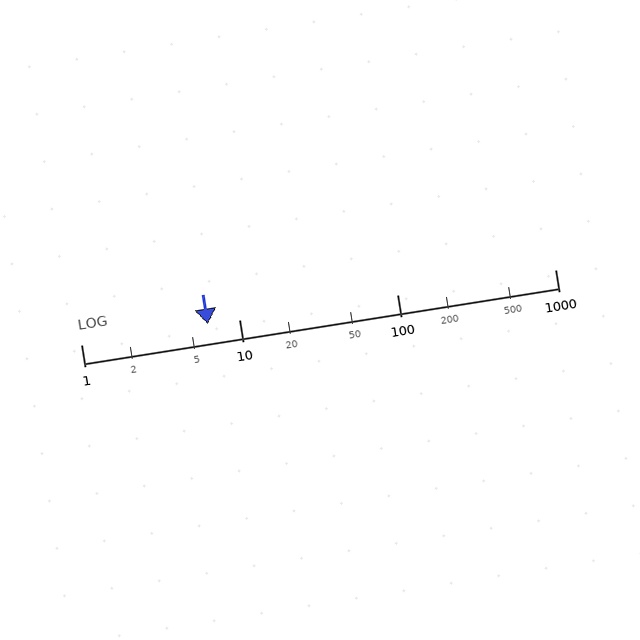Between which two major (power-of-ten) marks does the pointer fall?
The pointer is between 1 and 10.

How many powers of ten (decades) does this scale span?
The scale spans 3 decades, from 1 to 1000.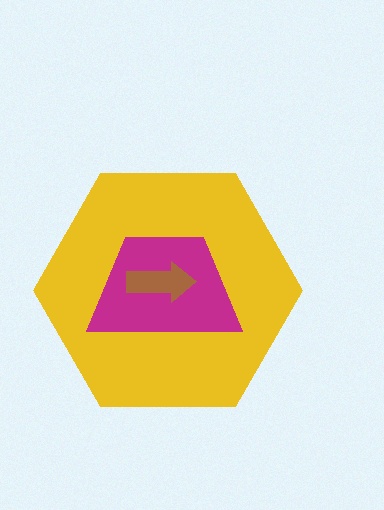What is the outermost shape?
The yellow hexagon.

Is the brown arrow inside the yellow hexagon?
Yes.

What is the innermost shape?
The brown arrow.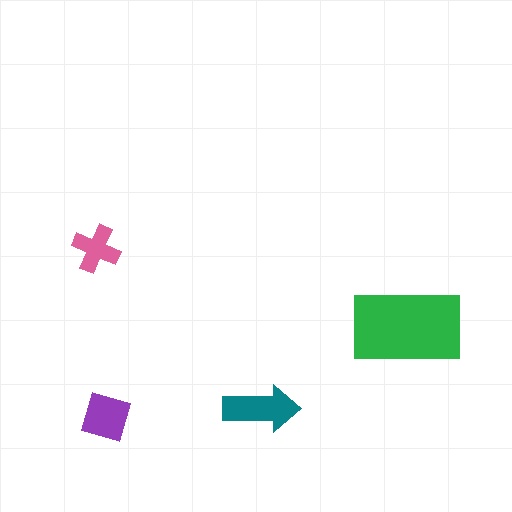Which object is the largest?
The green rectangle.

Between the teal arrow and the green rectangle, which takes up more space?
The green rectangle.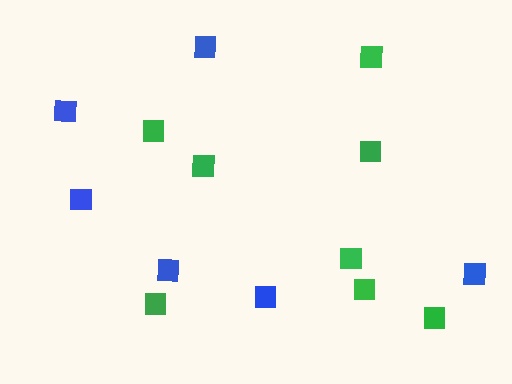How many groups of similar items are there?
There are 2 groups: one group of green squares (8) and one group of blue squares (6).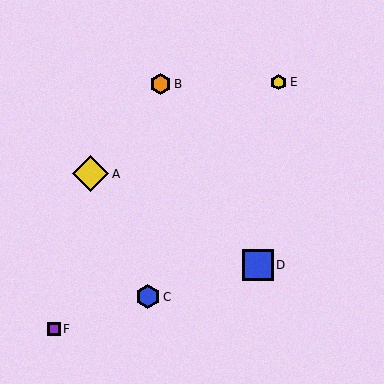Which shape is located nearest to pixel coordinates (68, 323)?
The purple square (labeled F) at (54, 329) is nearest to that location.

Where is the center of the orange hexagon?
The center of the orange hexagon is at (160, 84).